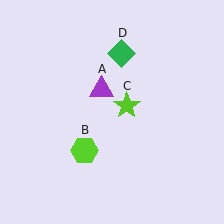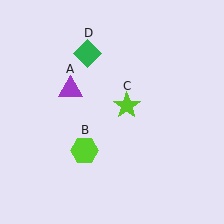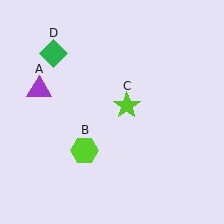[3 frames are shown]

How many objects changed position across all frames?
2 objects changed position: purple triangle (object A), green diamond (object D).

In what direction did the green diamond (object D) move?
The green diamond (object D) moved left.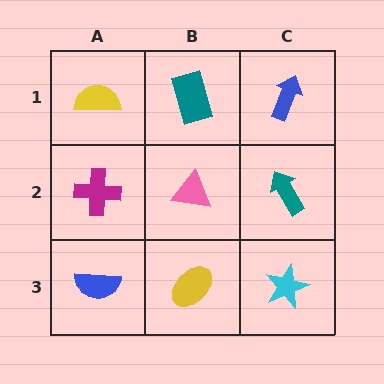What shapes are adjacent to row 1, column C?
A teal arrow (row 2, column C), a teal rectangle (row 1, column B).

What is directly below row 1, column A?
A magenta cross.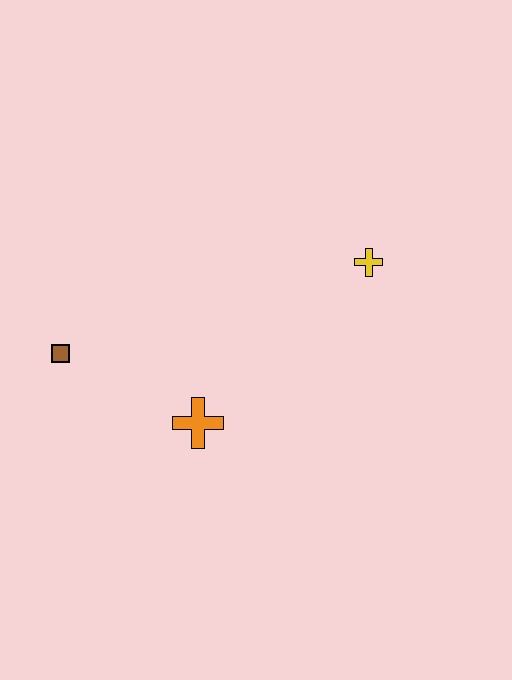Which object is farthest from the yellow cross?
The brown square is farthest from the yellow cross.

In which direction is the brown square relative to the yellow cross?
The brown square is to the left of the yellow cross.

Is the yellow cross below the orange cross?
No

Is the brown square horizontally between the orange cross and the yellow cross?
No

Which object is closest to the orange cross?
The brown square is closest to the orange cross.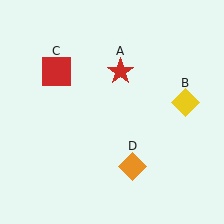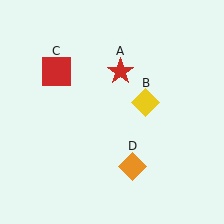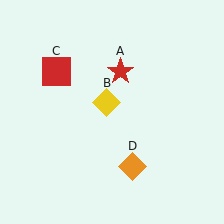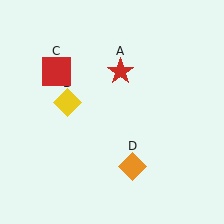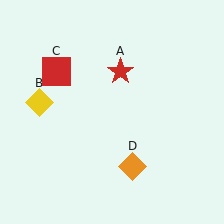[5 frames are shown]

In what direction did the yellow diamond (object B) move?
The yellow diamond (object B) moved left.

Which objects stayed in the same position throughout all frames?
Red star (object A) and red square (object C) and orange diamond (object D) remained stationary.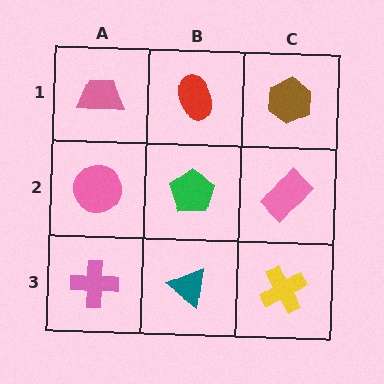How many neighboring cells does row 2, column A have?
3.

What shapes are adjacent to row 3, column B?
A green pentagon (row 2, column B), a pink cross (row 3, column A), a yellow cross (row 3, column C).